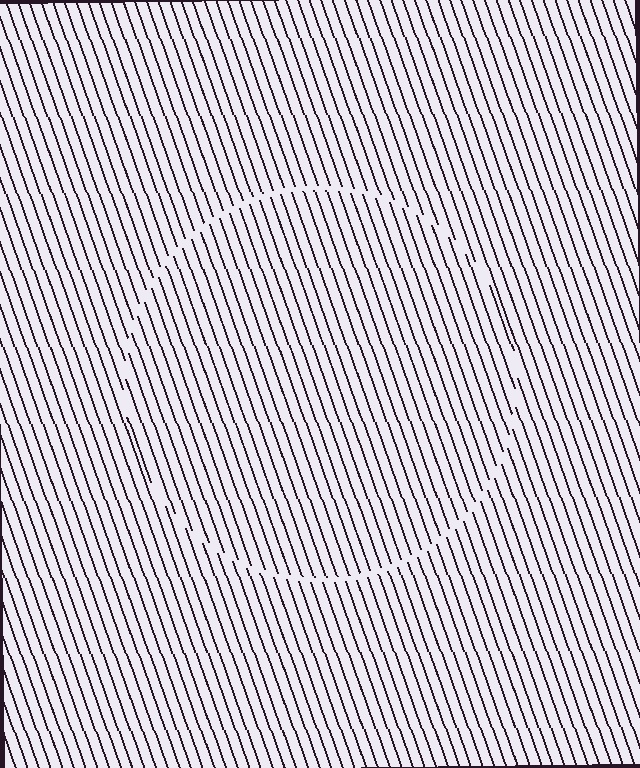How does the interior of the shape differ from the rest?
The interior of the shape contains the same grating, shifted by half a period — the contour is defined by the phase discontinuity where line-ends from the inner and outer gratings abut.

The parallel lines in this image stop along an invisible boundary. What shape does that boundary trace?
An illusory circle. The interior of the shape contains the same grating, shifted by half a period — the contour is defined by the phase discontinuity where line-ends from the inner and outer gratings abut.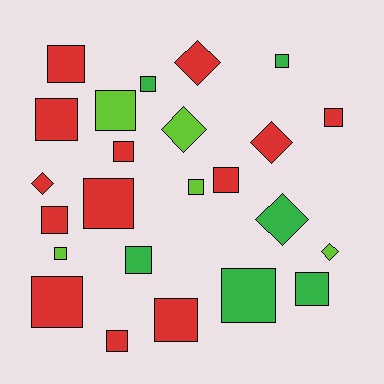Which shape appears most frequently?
Square, with 18 objects.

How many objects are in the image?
There are 24 objects.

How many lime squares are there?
There are 3 lime squares.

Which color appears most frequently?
Red, with 13 objects.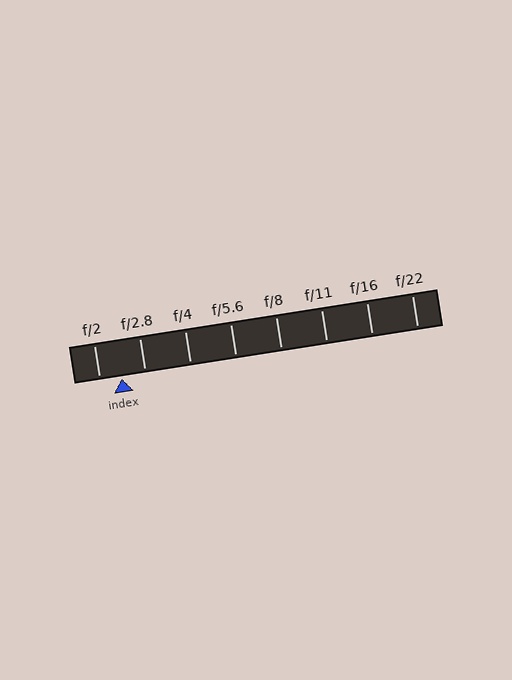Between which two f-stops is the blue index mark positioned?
The index mark is between f/2 and f/2.8.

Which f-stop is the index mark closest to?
The index mark is closest to f/2.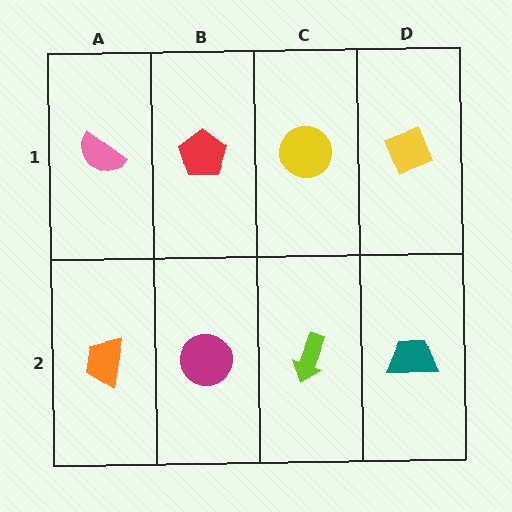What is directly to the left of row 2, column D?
A lime arrow.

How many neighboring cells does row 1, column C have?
3.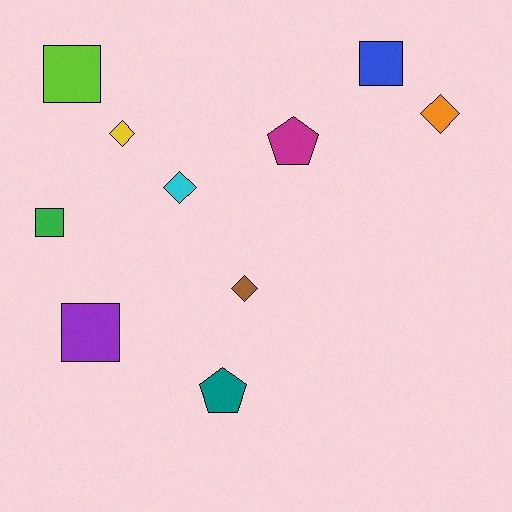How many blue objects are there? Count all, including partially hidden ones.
There is 1 blue object.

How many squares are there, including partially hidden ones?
There are 4 squares.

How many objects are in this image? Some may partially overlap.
There are 10 objects.